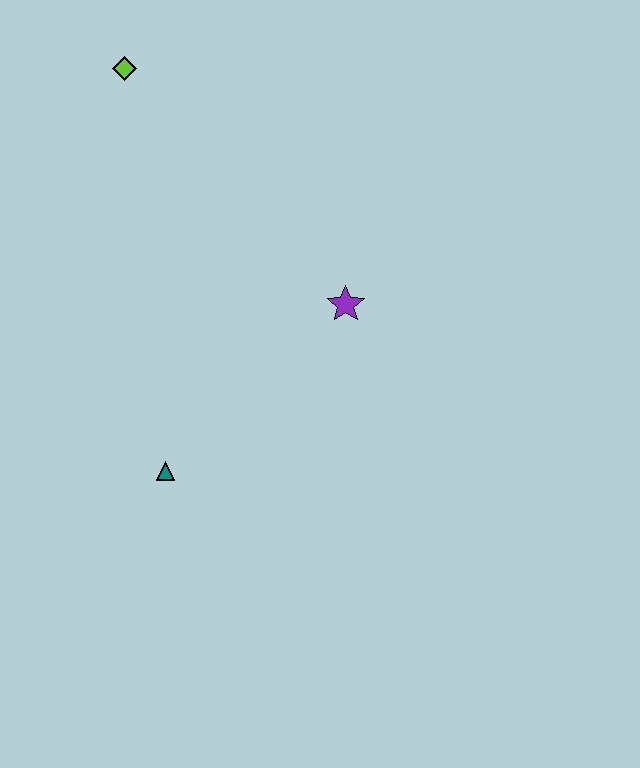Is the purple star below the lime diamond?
Yes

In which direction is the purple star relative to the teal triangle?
The purple star is to the right of the teal triangle.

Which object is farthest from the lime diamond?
The teal triangle is farthest from the lime diamond.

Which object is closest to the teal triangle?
The purple star is closest to the teal triangle.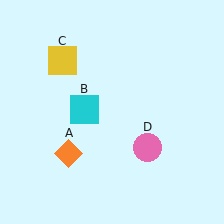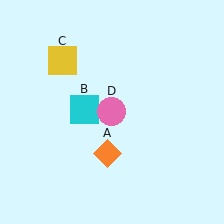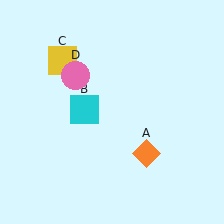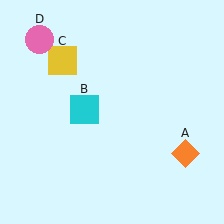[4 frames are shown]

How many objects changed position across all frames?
2 objects changed position: orange diamond (object A), pink circle (object D).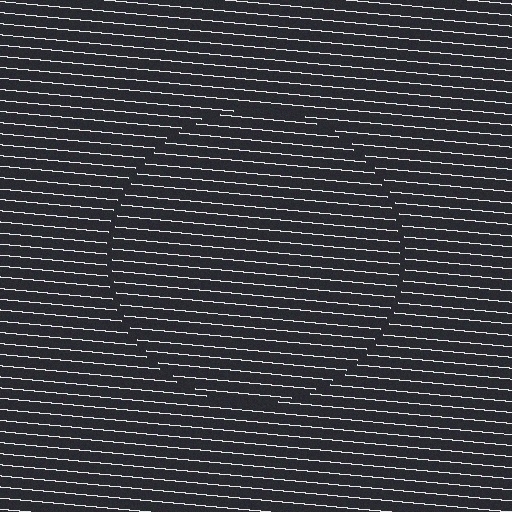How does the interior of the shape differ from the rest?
The interior of the shape contains the same grating, shifted by half a period — the contour is defined by the phase discontinuity where line-ends from the inner and outer gratings abut.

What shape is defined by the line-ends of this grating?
An illusory circle. The interior of the shape contains the same grating, shifted by half a period — the contour is defined by the phase discontinuity where line-ends from the inner and outer gratings abut.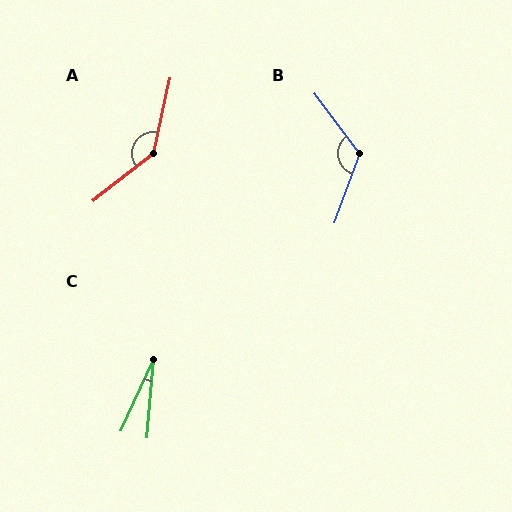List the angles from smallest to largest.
C (20°), B (123°), A (141°).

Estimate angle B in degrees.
Approximately 123 degrees.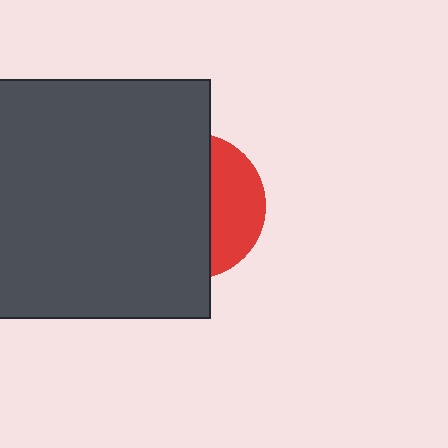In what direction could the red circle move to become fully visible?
The red circle could move right. That would shift it out from behind the dark gray square entirely.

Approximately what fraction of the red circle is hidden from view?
Roughly 66% of the red circle is hidden behind the dark gray square.